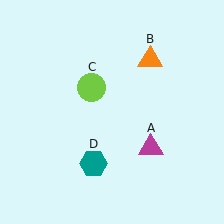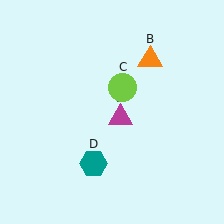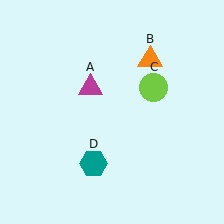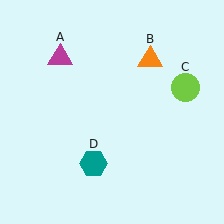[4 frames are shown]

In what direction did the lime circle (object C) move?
The lime circle (object C) moved right.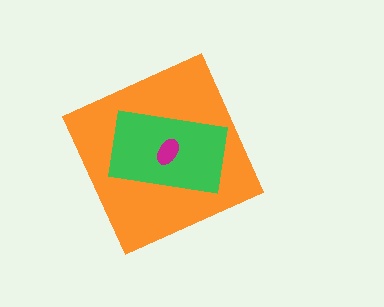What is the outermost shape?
The orange diamond.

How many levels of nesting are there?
3.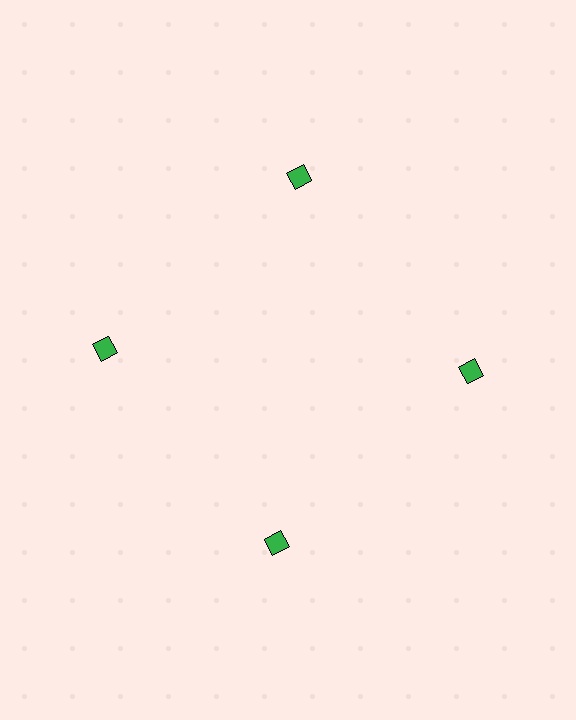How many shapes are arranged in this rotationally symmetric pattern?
There are 4 shapes, arranged in 4 groups of 1.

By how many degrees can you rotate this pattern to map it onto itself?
The pattern maps onto itself every 90 degrees of rotation.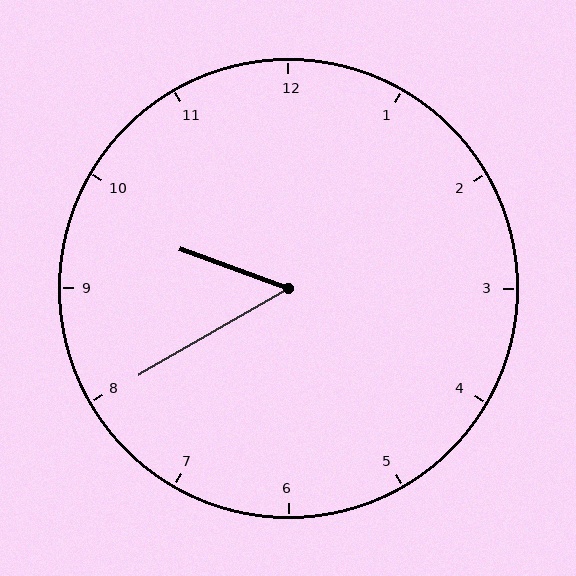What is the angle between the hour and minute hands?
Approximately 50 degrees.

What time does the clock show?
9:40.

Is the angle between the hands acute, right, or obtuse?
It is acute.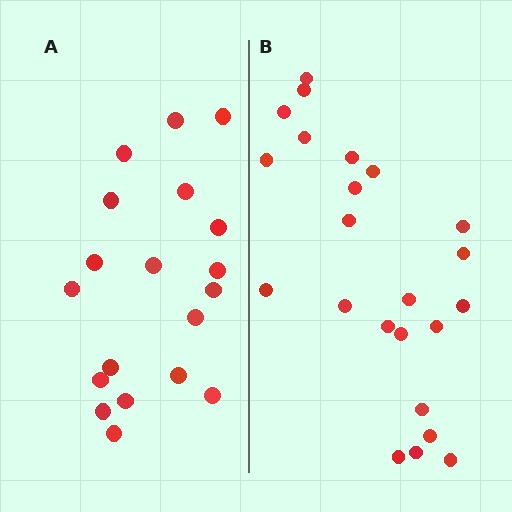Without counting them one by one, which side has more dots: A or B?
Region B (the right region) has more dots.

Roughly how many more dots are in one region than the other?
Region B has about 4 more dots than region A.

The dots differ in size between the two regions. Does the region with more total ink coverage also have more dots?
No. Region A has more total ink coverage because its dots are larger, but region B actually contains more individual dots. Total area can be misleading — the number of items is what matters here.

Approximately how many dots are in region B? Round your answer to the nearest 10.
About 20 dots. (The exact count is 23, which rounds to 20.)